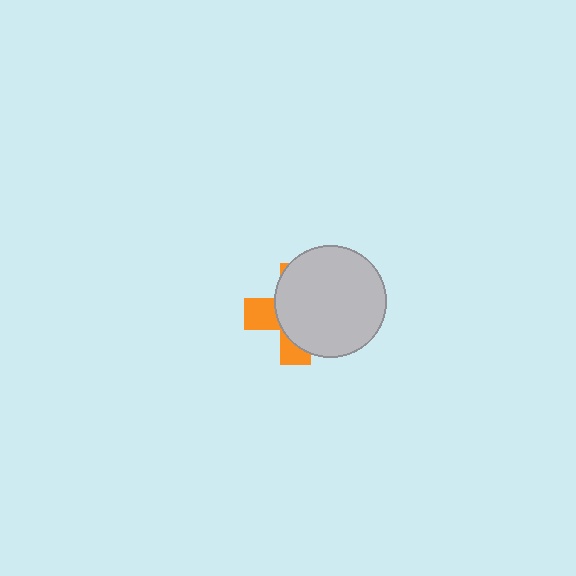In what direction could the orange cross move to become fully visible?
The orange cross could move left. That would shift it out from behind the light gray circle entirely.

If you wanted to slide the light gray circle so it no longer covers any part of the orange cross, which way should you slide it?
Slide it right — that is the most direct way to separate the two shapes.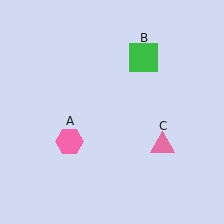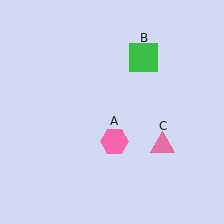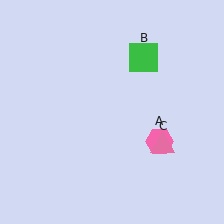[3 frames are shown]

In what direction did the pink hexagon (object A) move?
The pink hexagon (object A) moved right.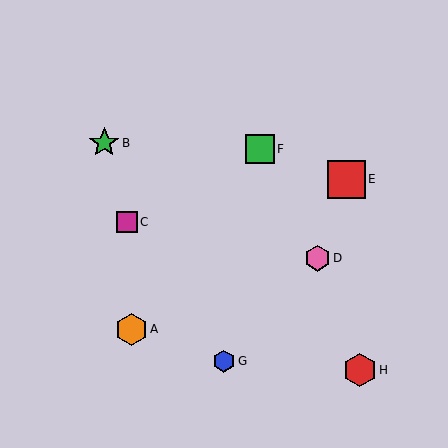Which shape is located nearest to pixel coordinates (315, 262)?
The pink hexagon (labeled D) at (317, 258) is nearest to that location.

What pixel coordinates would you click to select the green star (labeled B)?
Click at (104, 143) to select the green star B.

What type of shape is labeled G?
Shape G is a blue hexagon.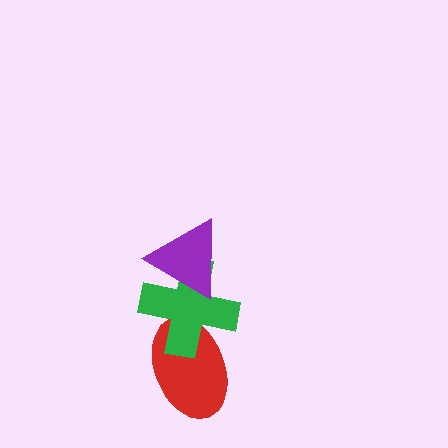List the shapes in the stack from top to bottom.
From top to bottom: the purple triangle, the green cross, the red ellipse.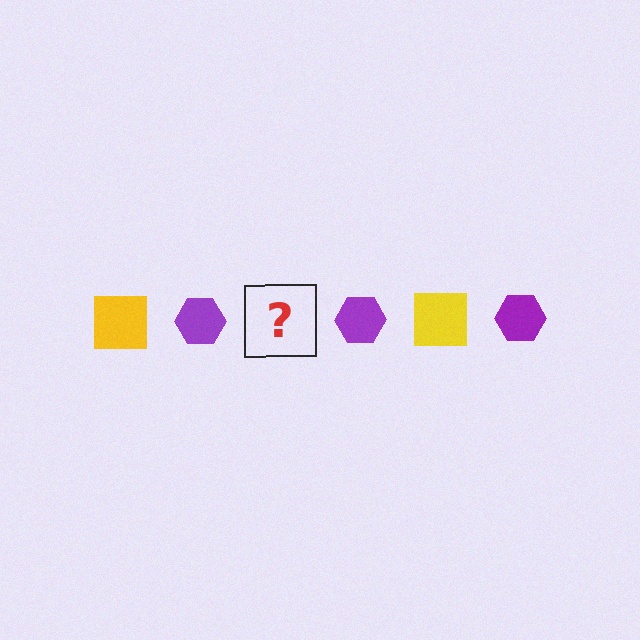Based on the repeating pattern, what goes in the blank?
The blank should be a yellow square.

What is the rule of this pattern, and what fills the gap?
The rule is that the pattern alternates between yellow square and purple hexagon. The gap should be filled with a yellow square.